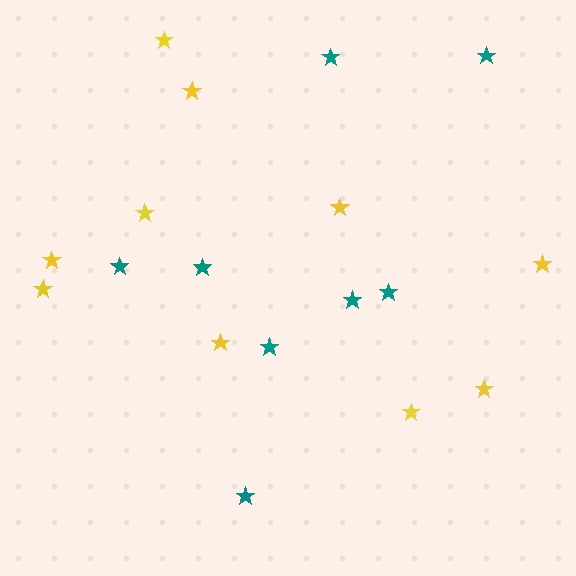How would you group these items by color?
There are 2 groups: one group of teal stars (8) and one group of yellow stars (10).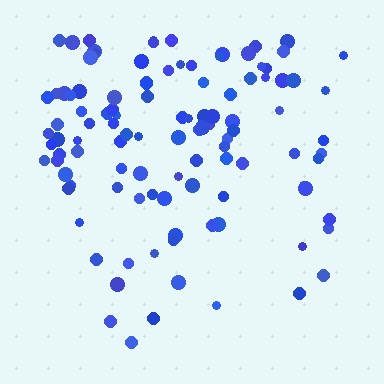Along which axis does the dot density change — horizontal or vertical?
Vertical.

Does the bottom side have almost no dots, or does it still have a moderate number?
Still a moderate number, just noticeably fewer than the top.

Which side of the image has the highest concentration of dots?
The top.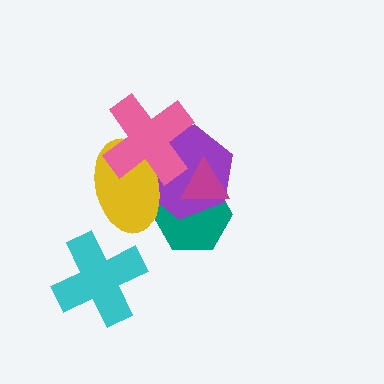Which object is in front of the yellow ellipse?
The pink cross is in front of the yellow ellipse.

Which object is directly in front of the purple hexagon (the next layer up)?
The yellow ellipse is directly in front of the purple hexagon.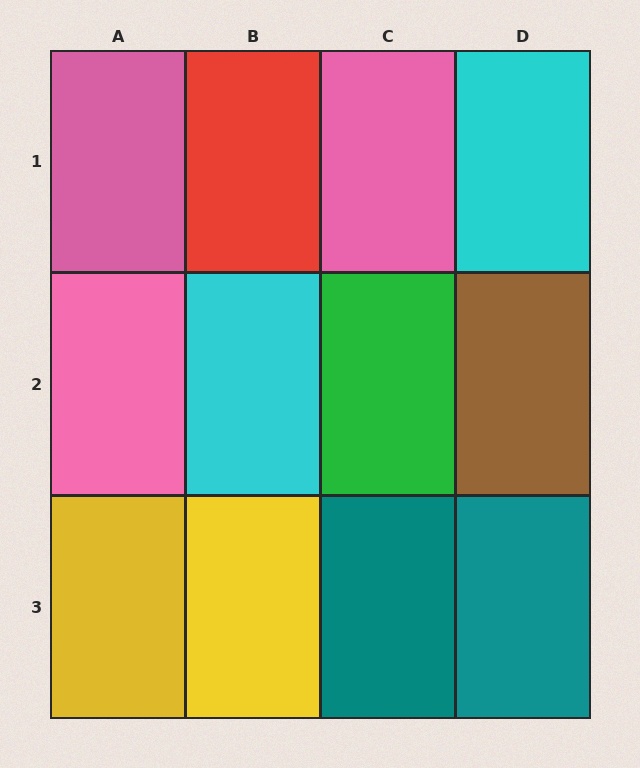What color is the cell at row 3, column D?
Teal.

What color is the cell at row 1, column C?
Pink.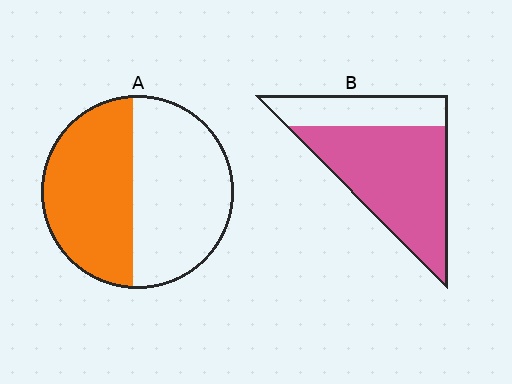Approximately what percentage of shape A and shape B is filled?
A is approximately 45% and B is approximately 70%.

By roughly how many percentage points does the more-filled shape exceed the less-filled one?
By roughly 25 percentage points (B over A).